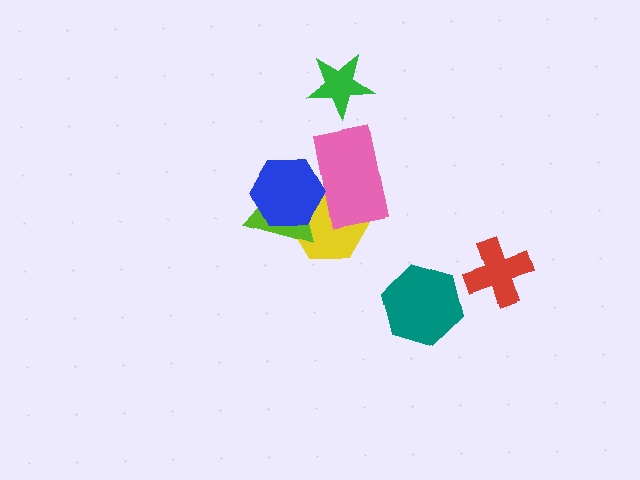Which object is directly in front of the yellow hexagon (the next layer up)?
The lime triangle is directly in front of the yellow hexagon.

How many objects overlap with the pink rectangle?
3 objects overlap with the pink rectangle.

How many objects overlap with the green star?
0 objects overlap with the green star.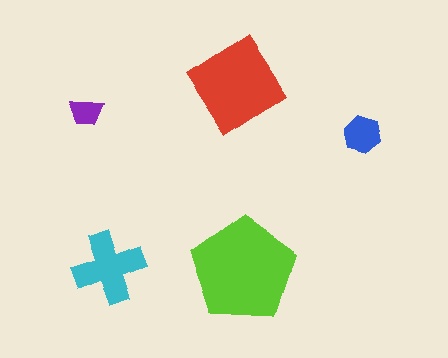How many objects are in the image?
There are 5 objects in the image.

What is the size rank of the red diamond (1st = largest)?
2nd.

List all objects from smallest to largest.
The purple trapezoid, the blue hexagon, the cyan cross, the red diamond, the lime pentagon.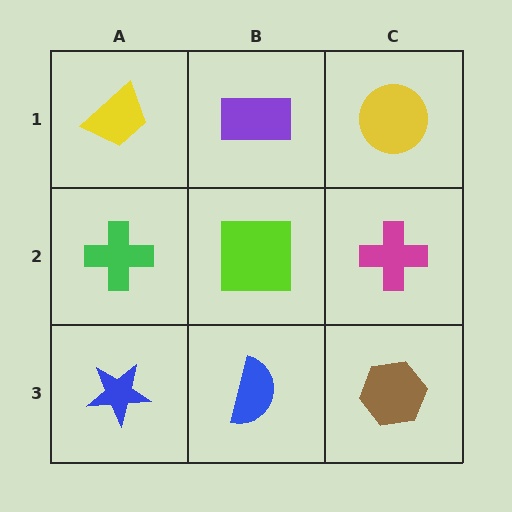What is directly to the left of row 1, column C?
A purple rectangle.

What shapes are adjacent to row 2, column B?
A purple rectangle (row 1, column B), a blue semicircle (row 3, column B), a green cross (row 2, column A), a magenta cross (row 2, column C).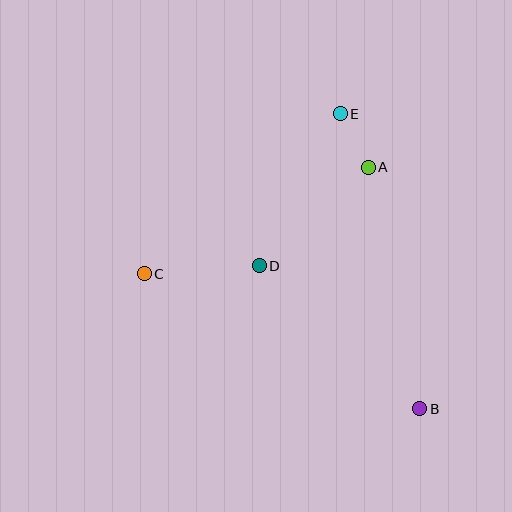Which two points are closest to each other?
Points A and E are closest to each other.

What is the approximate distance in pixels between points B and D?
The distance between B and D is approximately 215 pixels.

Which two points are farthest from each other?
Points B and C are farthest from each other.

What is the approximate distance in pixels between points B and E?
The distance between B and E is approximately 305 pixels.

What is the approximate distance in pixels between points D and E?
The distance between D and E is approximately 172 pixels.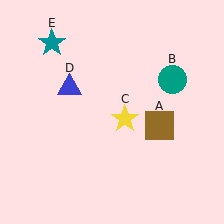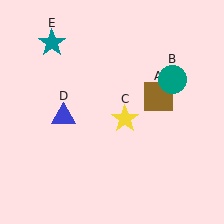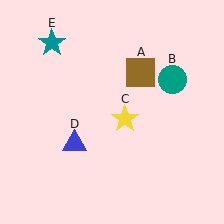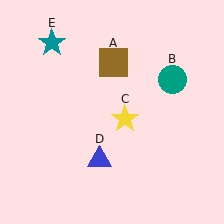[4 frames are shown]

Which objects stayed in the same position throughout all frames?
Teal circle (object B) and yellow star (object C) and teal star (object E) remained stationary.